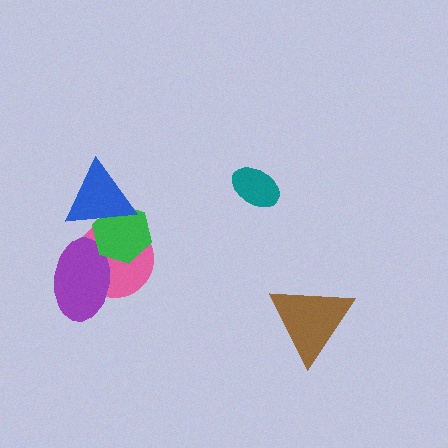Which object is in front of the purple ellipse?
The green hexagon is in front of the purple ellipse.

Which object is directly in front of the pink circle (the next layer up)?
The purple ellipse is directly in front of the pink circle.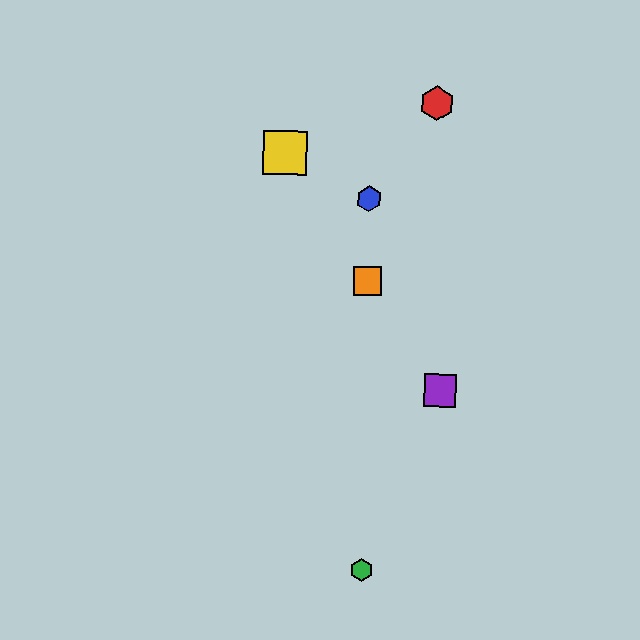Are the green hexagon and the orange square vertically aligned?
Yes, both are at x≈361.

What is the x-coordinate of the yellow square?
The yellow square is at x≈285.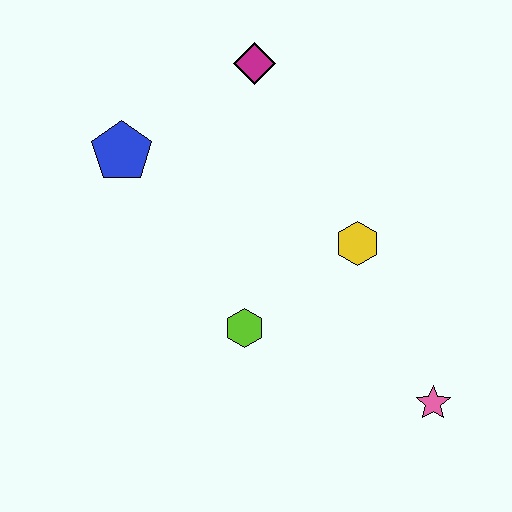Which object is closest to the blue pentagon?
The magenta diamond is closest to the blue pentagon.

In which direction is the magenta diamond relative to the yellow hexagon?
The magenta diamond is above the yellow hexagon.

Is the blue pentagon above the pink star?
Yes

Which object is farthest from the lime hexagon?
The magenta diamond is farthest from the lime hexagon.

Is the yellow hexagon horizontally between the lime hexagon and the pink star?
Yes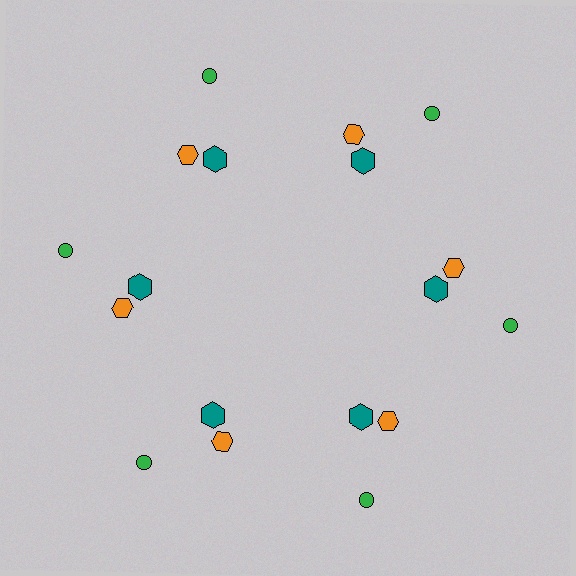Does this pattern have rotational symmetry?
Yes, this pattern has 6-fold rotational symmetry. It looks the same after rotating 60 degrees around the center.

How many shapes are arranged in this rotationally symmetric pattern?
There are 18 shapes, arranged in 6 groups of 3.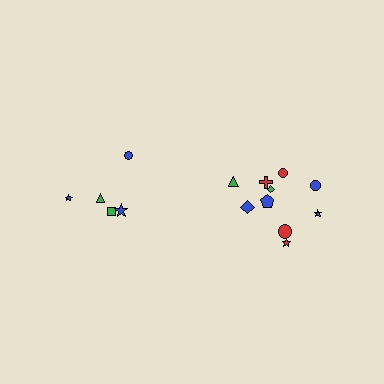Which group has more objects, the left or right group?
The right group.